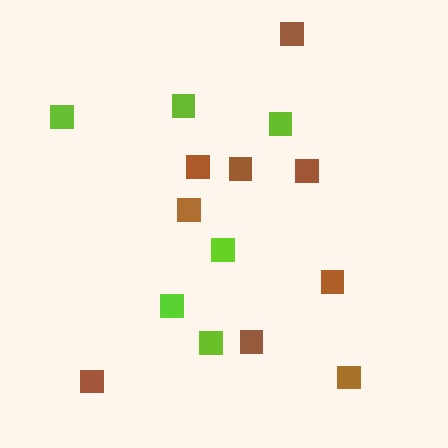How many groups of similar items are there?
There are 2 groups: one group of lime squares (6) and one group of brown squares (9).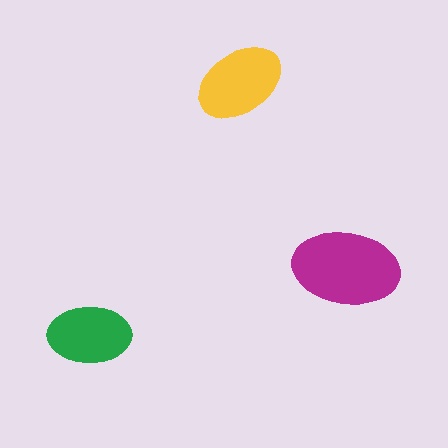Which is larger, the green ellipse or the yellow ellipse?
The yellow one.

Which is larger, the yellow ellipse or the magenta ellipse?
The magenta one.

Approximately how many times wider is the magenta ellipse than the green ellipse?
About 1.5 times wider.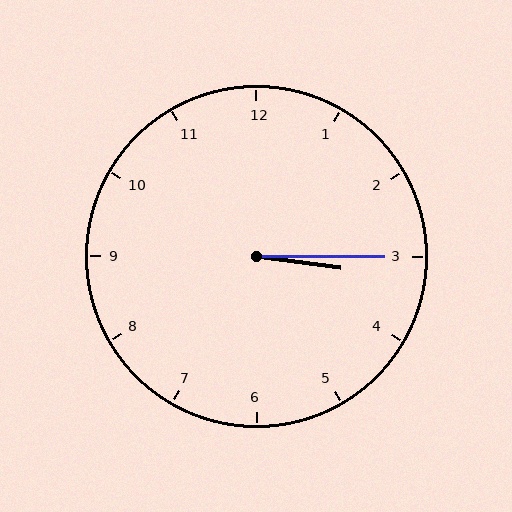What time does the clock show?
3:15.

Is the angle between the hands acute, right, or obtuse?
It is acute.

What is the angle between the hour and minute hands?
Approximately 8 degrees.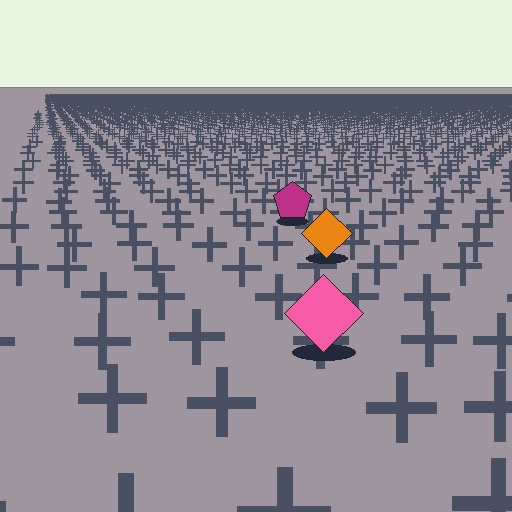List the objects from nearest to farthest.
From nearest to farthest: the pink diamond, the orange diamond, the magenta pentagon.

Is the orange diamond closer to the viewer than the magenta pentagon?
Yes. The orange diamond is closer — you can tell from the texture gradient: the ground texture is coarser near it.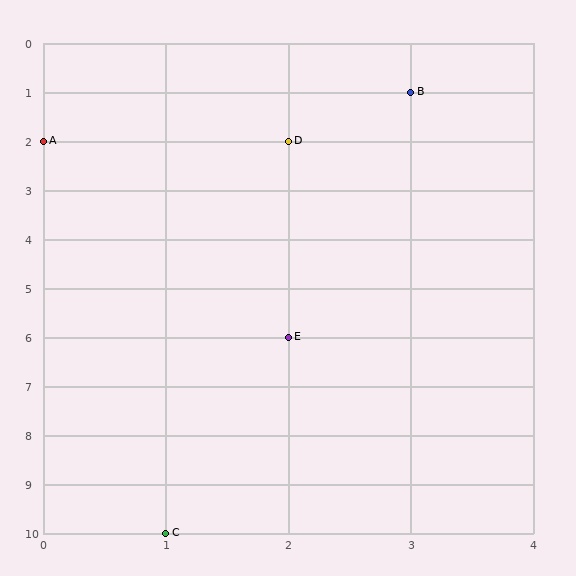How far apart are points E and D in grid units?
Points E and D are 4 rows apart.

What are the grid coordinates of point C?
Point C is at grid coordinates (1, 10).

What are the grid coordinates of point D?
Point D is at grid coordinates (2, 2).